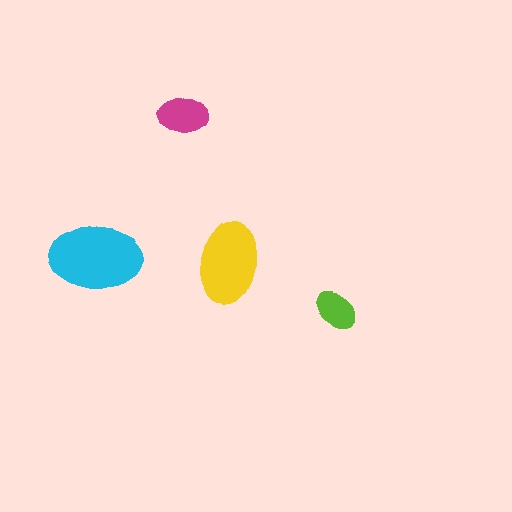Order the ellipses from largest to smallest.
the cyan one, the yellow one, the magenta one, the lime one.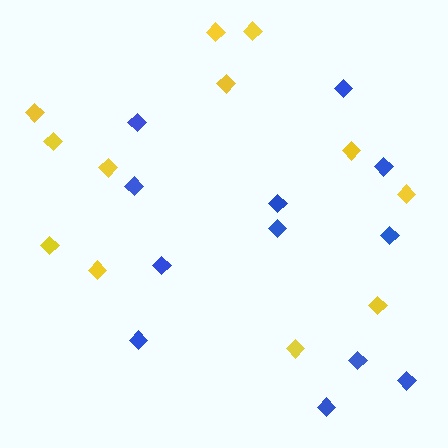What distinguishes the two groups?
There are 2 groups: one group of blue diamonds (12) and one group of yellow diamonds (12).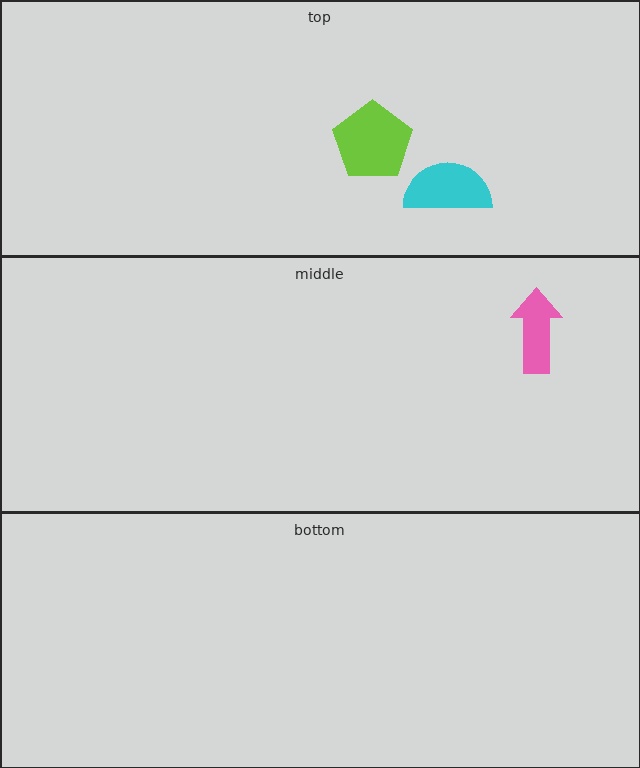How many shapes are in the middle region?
1.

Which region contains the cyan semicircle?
The top region.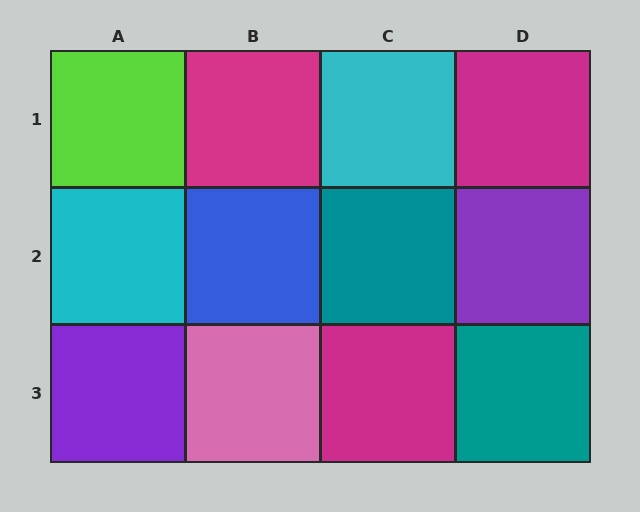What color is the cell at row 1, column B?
Magenta.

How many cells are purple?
2 cells are purple.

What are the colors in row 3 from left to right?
Purple, pink, magenta, teal.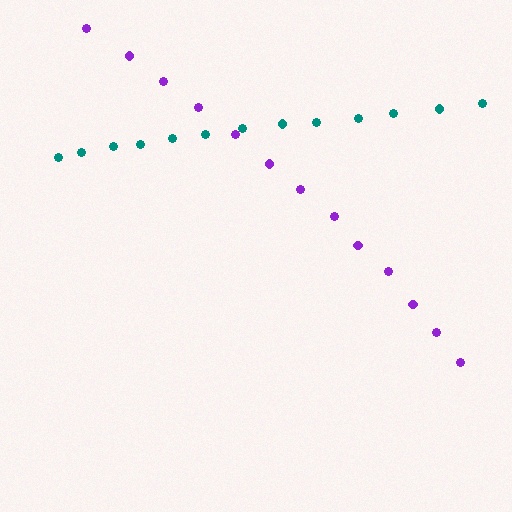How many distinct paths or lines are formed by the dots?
There are 2 distinct paths.